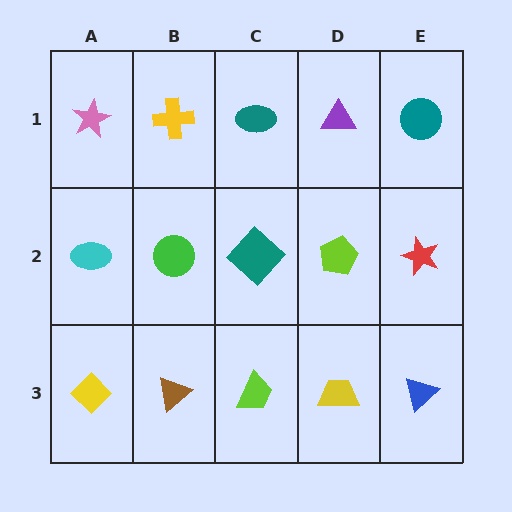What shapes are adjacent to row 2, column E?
A teal circle (row 1, column E), a blue triangle (row 3, column E), a lime pentagon (row 2, column D).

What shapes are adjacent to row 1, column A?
A cyan ellipse (row 2, column A), a yellow cross (row 1, column B).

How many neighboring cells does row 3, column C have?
3.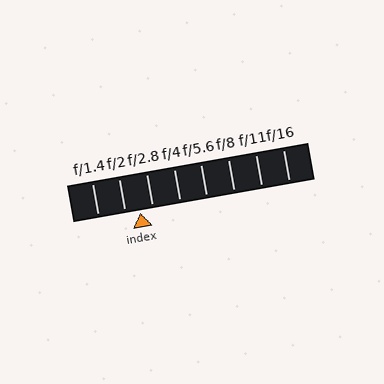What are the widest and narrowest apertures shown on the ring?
The widest aperture shown is f/1.4 and the narrowest is f/16.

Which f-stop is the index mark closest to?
The index mark is closest to f/2.8.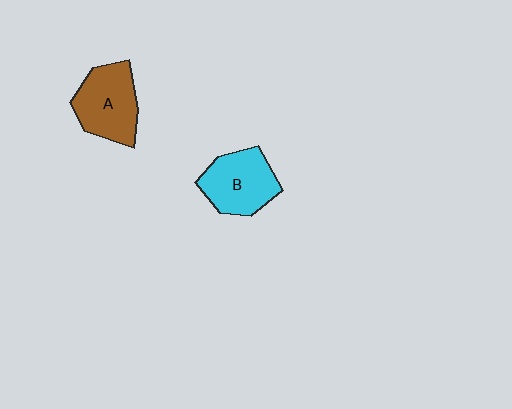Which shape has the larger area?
Shape A (brown).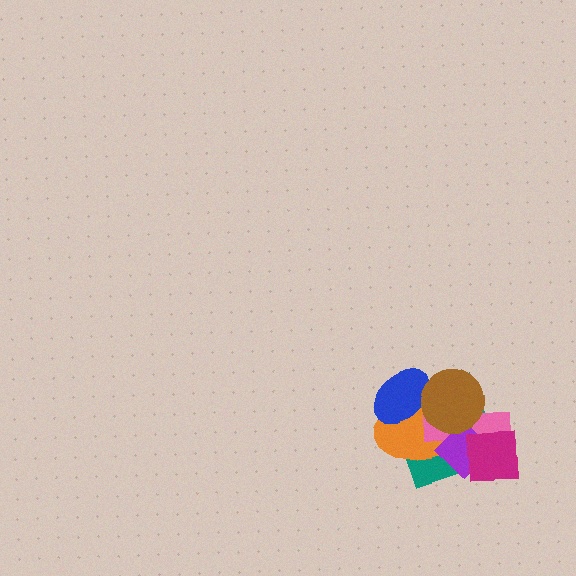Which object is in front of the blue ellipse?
The brown circle is in front of the blue ellipse.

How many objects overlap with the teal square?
6 objects overlap with the teal square.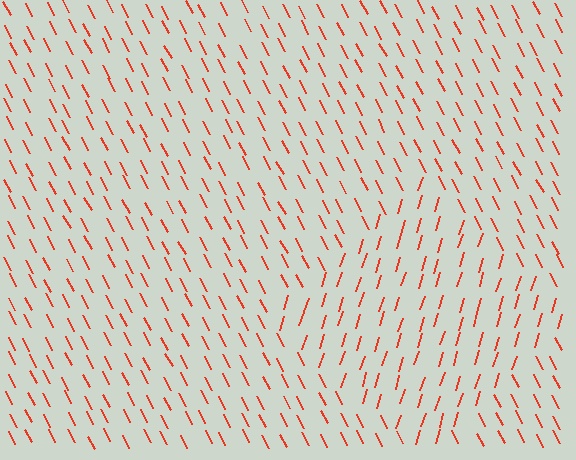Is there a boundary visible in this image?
Yes, there is a texture boundary formed by a change in line orientation.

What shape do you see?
I see a diamond.